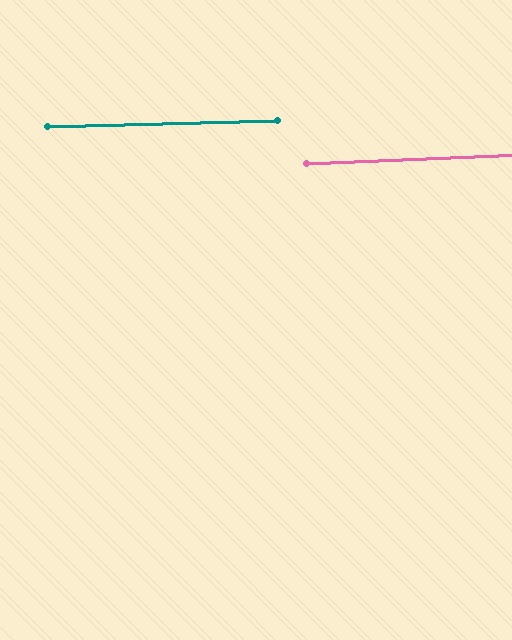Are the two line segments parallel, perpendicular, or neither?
Parallel — their directions differ by only 1.0°.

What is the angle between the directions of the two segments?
Approximately 1 degree.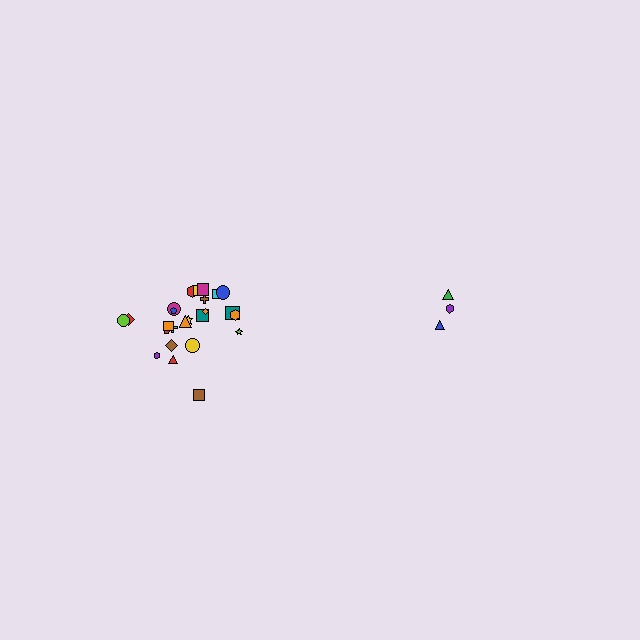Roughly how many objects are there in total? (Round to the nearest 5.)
Roughly 30 objects in total.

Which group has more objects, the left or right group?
The left group.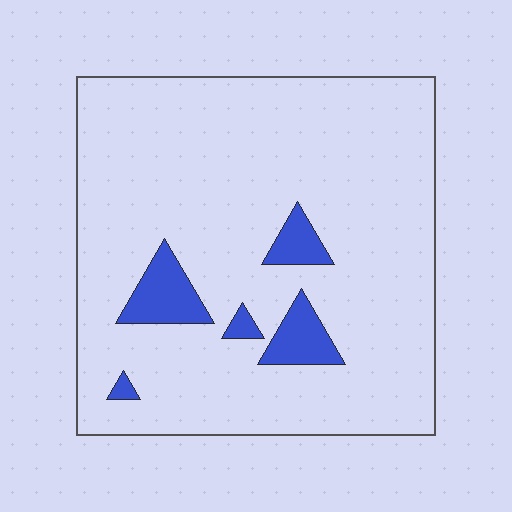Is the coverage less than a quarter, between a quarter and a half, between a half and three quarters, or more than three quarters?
Less than a quarter.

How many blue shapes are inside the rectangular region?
5.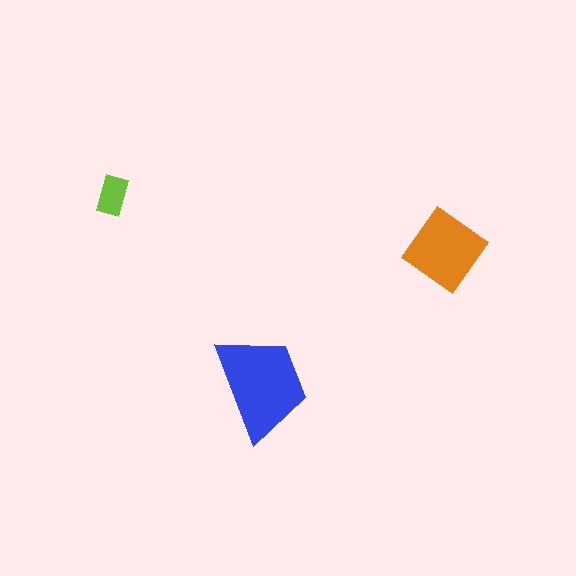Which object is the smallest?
The lime rectangle.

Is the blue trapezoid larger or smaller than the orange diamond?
Larger.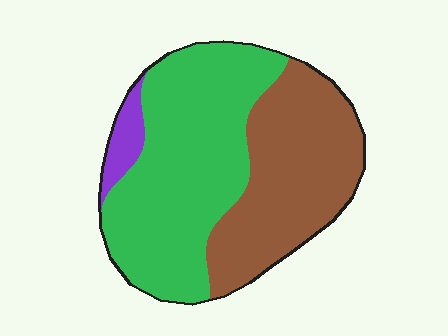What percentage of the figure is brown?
Brown covers 41% of the figure.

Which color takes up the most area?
Green, at roughly 55%.